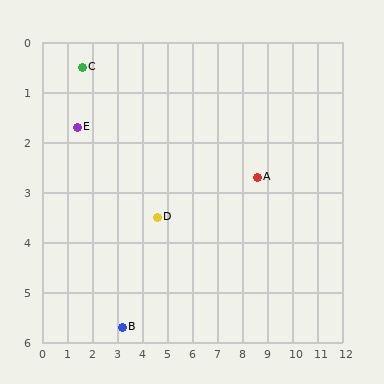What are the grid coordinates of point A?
Point A is at approximately (8.6, 2.7).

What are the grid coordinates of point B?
Point B is at approximately (3.2, 5.7).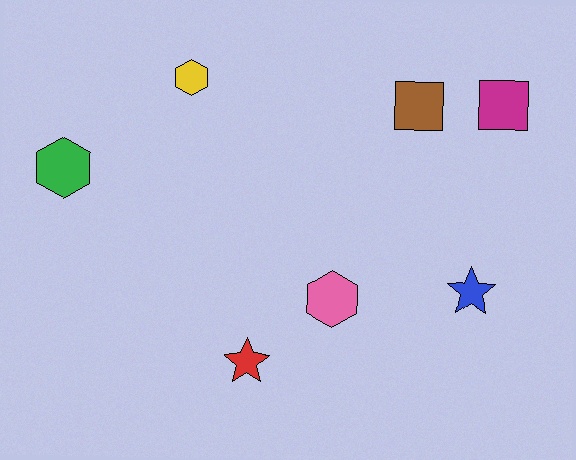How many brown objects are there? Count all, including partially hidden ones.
There is 1 brown object.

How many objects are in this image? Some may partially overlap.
There are 7 objects.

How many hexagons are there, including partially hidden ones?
There are 3 hexagons.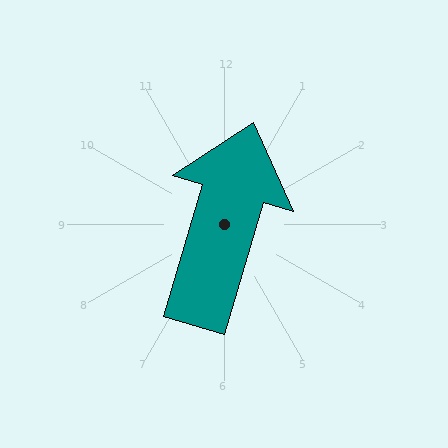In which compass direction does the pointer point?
North.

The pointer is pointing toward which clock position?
Roughly 1 o'clock.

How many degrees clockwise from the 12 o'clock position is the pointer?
Approximately 16 degrees.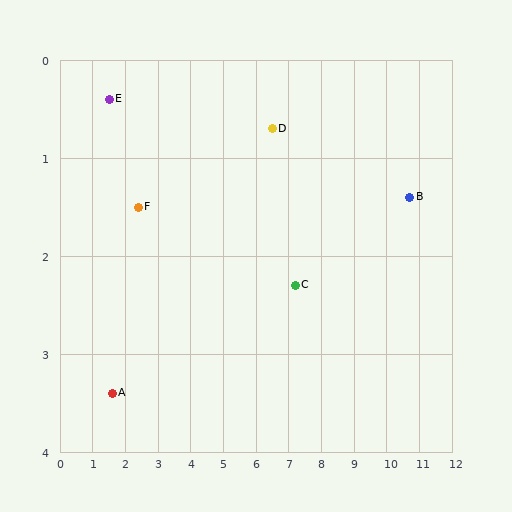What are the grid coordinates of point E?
Point E is at approximately (1.5, 0.4).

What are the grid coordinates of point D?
Point D is at approximately (6.5, 0.7).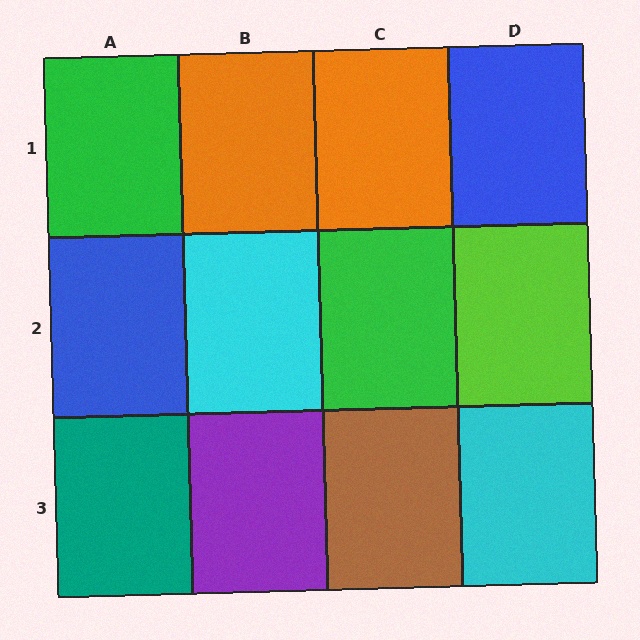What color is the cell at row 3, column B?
Purple.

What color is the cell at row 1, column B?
Orange.